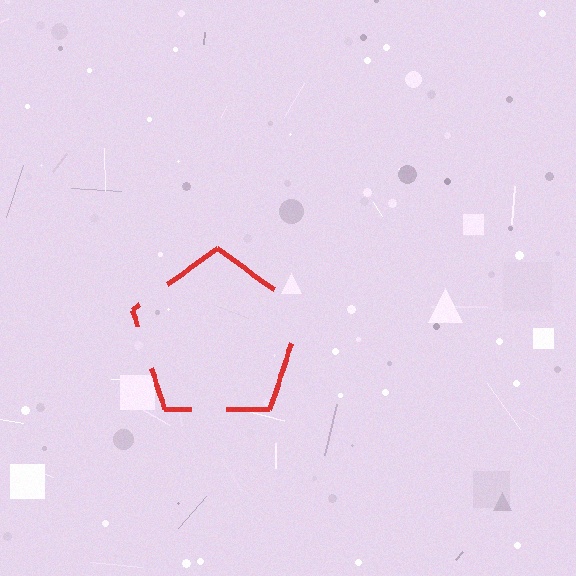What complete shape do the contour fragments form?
The contour fragments form a pentagon.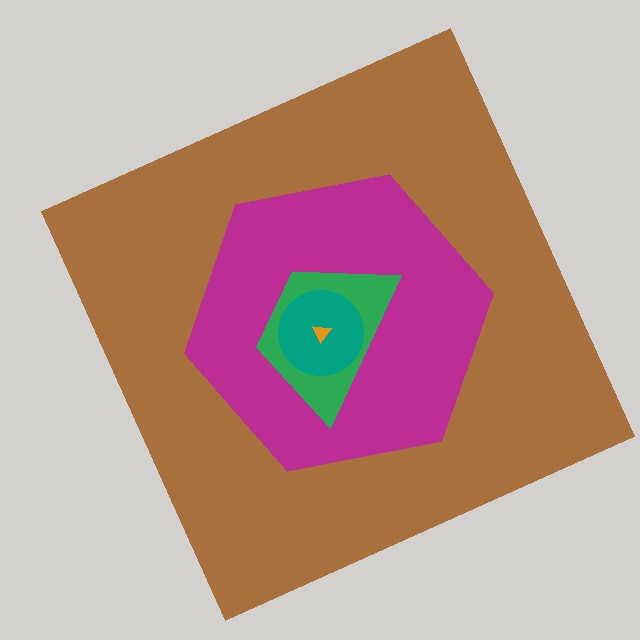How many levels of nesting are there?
5.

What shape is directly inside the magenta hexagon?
The green trapezoid.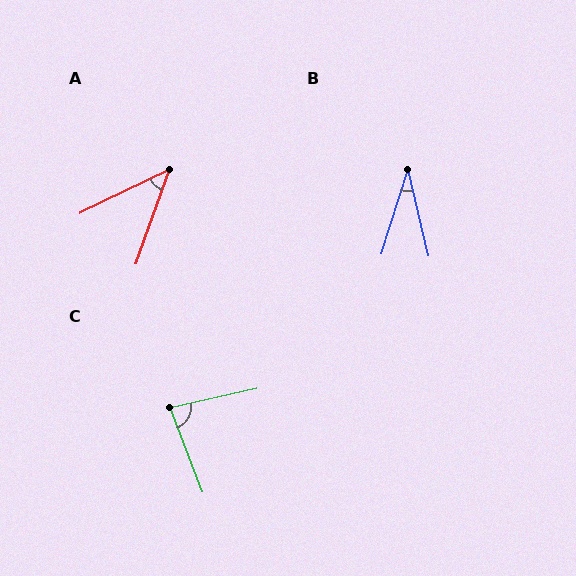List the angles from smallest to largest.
B (31°), A (44°), C (82°).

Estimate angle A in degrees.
Approximately 44 degrees.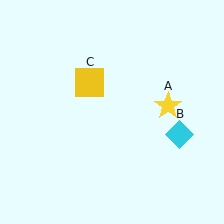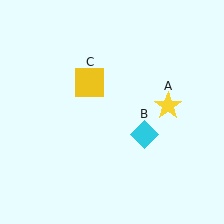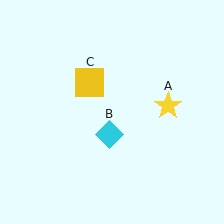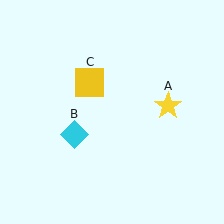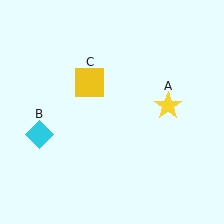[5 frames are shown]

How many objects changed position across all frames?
1 object changed position: cyan diamond (object B).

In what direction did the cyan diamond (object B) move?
The cyan diamond (object B) moved left.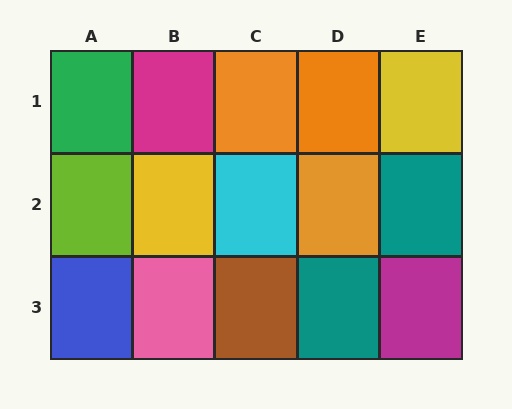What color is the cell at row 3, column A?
Blue.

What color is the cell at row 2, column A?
Lime.